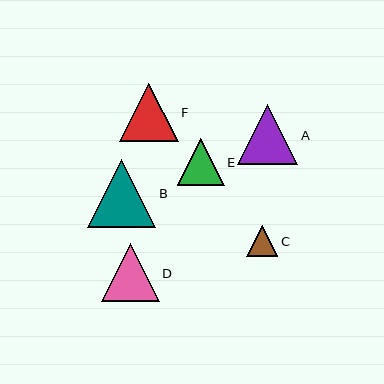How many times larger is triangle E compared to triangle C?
Triangle E is approximately 1.5 times the size of triangle C.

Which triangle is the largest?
Triangle B is the largest with a size of approximately 68 pixels.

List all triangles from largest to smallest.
From largest to smallest: B, A, F, D, E, C.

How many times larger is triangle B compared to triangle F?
Triangle B is approximately 1.2 times the size of triangle F.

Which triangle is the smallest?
Triangle C is the smallest with a size of approximately 31 pixels.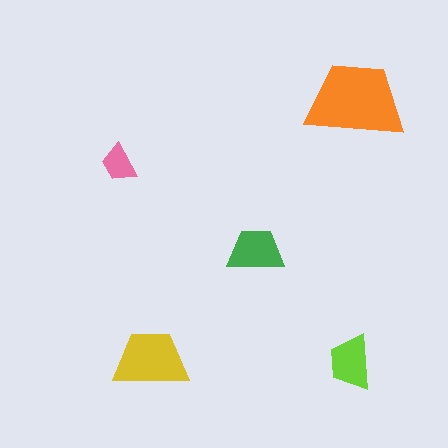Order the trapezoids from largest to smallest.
the orange one, the yellow one, the green one, the lime one, the pink one.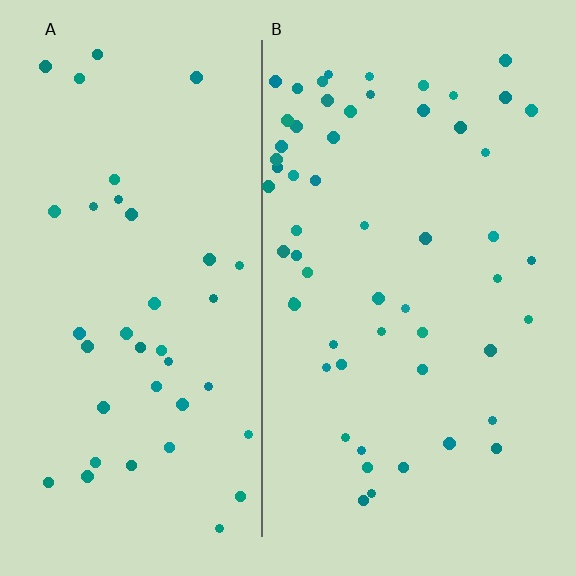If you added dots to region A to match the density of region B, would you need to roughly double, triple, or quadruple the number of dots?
Approximately double.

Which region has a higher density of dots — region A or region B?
B (the right).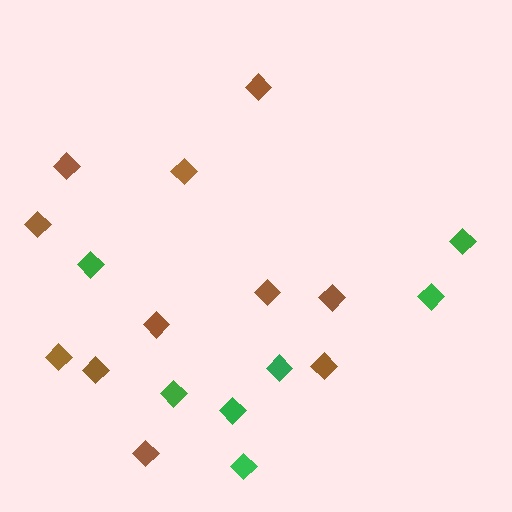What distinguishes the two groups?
There are 2 groups: one group of green diamonds (7) and one group of brown diamonds (11).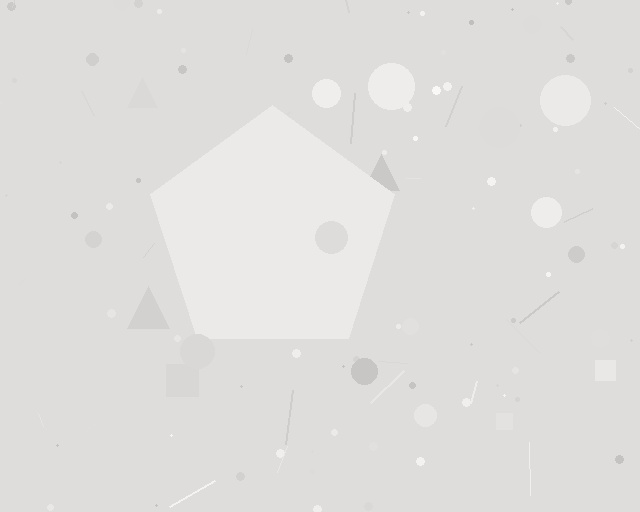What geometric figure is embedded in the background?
A pentagon is embedded in the background.